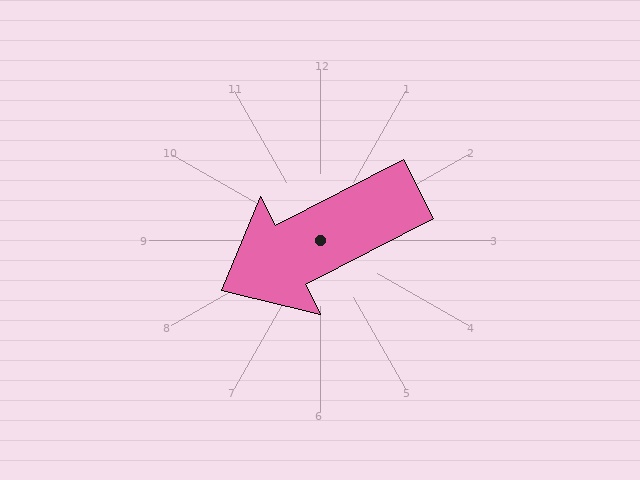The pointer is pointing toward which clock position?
Roughly 8 o'clock.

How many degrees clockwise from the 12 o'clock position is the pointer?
Approximately 243 degrees.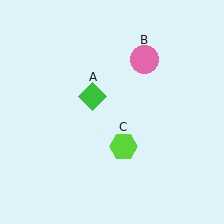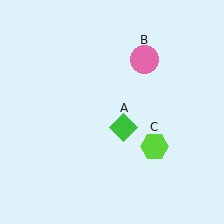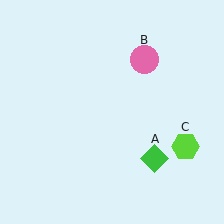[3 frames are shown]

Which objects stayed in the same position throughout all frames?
Pink circle (object B) remained stationary.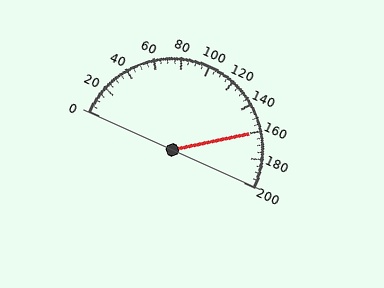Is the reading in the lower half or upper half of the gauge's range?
The reading is in the upper half of the range (0 to 200).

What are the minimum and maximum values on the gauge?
The gauge ranges from 0 to 200.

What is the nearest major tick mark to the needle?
The nearest major tick mark is 160.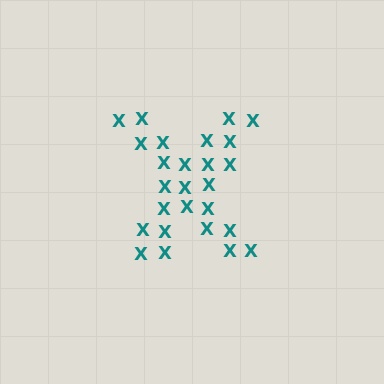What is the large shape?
The large shape is the letter X.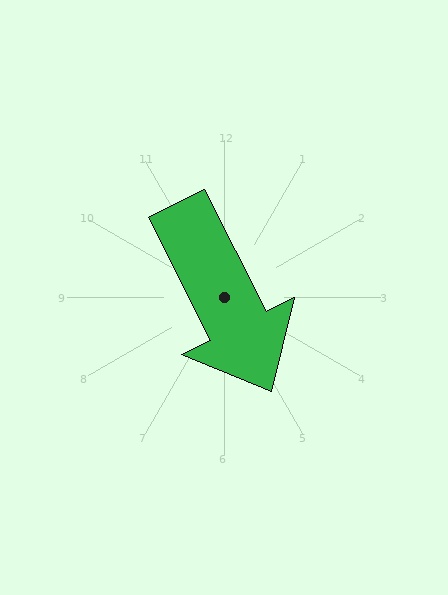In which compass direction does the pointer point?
Southeast.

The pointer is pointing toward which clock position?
Roughly 5 o'clock.